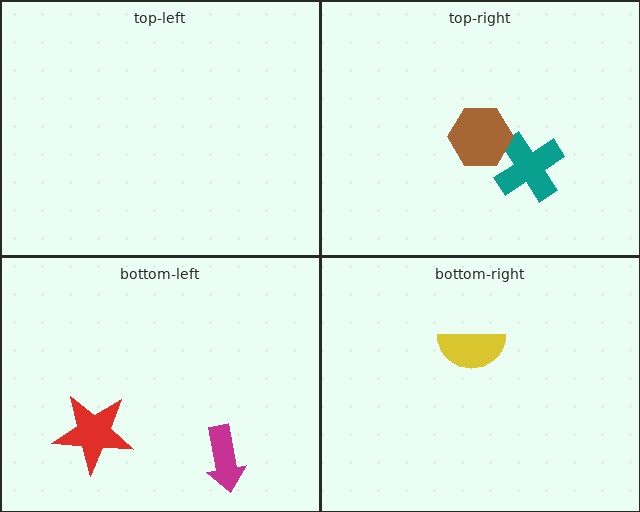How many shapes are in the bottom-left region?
2.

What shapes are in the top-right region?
The teal cross, the brown hexagon.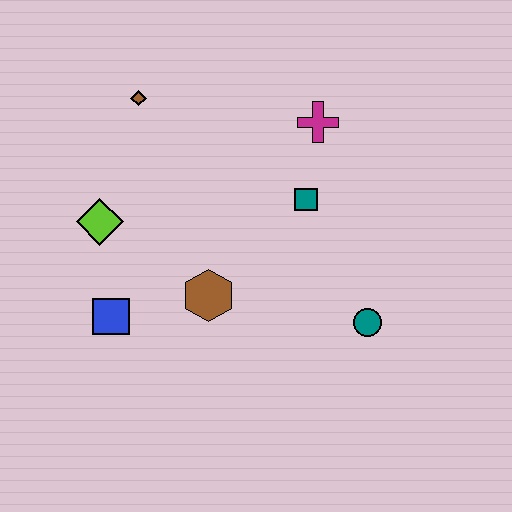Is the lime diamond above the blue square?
Yes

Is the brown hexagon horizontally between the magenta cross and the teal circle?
No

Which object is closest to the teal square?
The magenta cross is closest to the teal square.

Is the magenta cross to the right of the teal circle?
No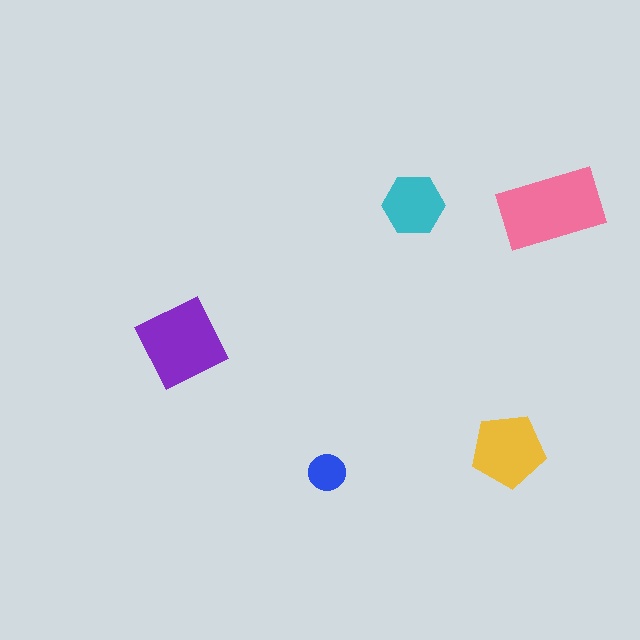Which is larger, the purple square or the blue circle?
The purple square.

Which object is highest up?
The cyan hexagon is topmost.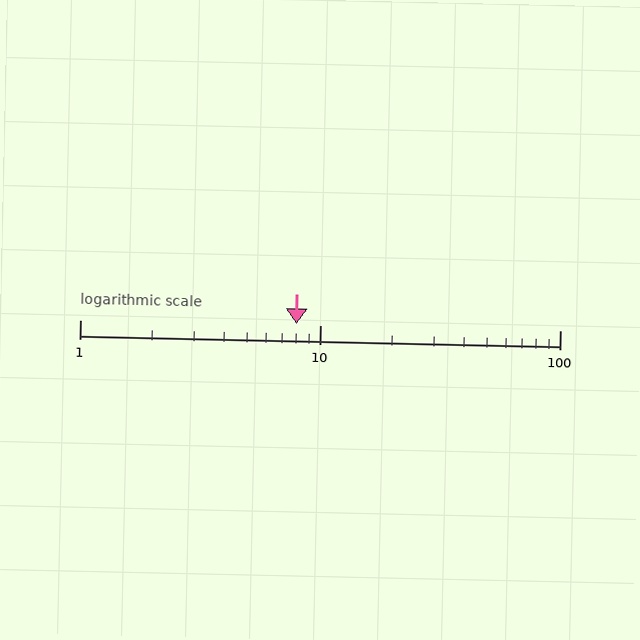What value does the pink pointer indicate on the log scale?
The pointer indicates approximately 8.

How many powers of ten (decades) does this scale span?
The scale spans 2 decades, from 1 to 100.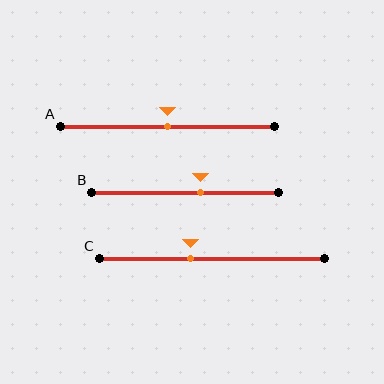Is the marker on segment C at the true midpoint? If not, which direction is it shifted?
No, the marker on segment C is shifted to the left by about 10% of the segment length.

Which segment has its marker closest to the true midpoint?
Segment A has its marker closest to the true midpoint.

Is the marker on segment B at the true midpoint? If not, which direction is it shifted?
No, the marker on segment B is shifted to the right by about 8% of the segment length.